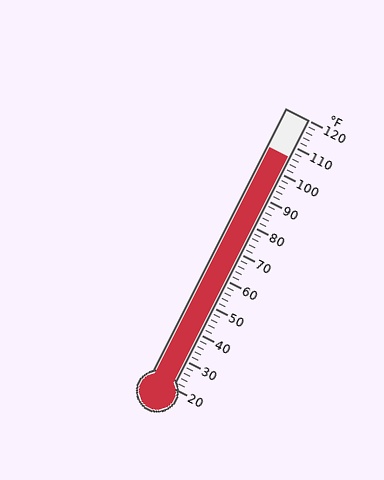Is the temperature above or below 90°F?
The temperature is above 90°F.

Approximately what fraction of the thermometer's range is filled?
The thermometer is filled to approximately 85% of its range.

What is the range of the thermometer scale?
The thermometer scale ranges from 20°F to 120°F.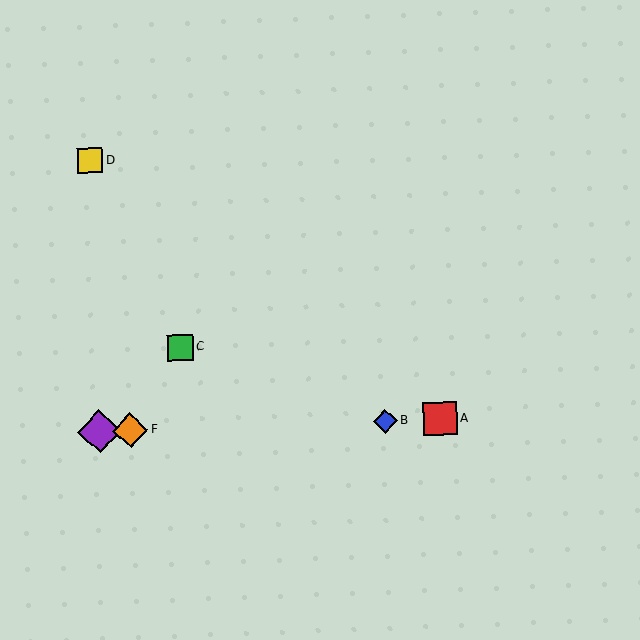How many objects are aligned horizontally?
4 objects (A, B, E, F) are aligned horizontally.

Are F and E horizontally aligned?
Yes, both are at y≈430.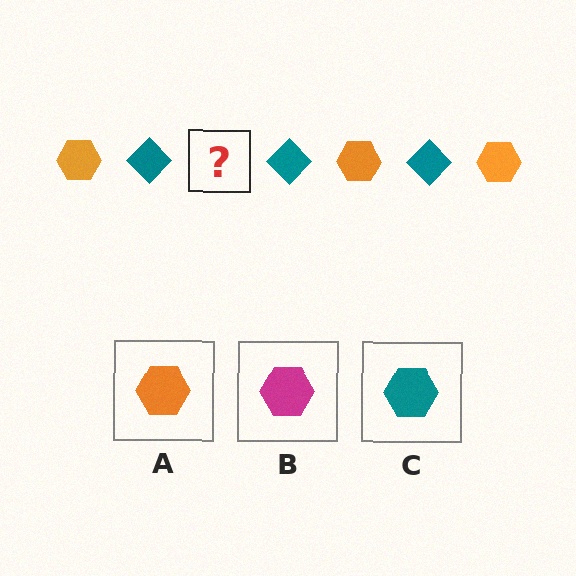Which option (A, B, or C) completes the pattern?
A.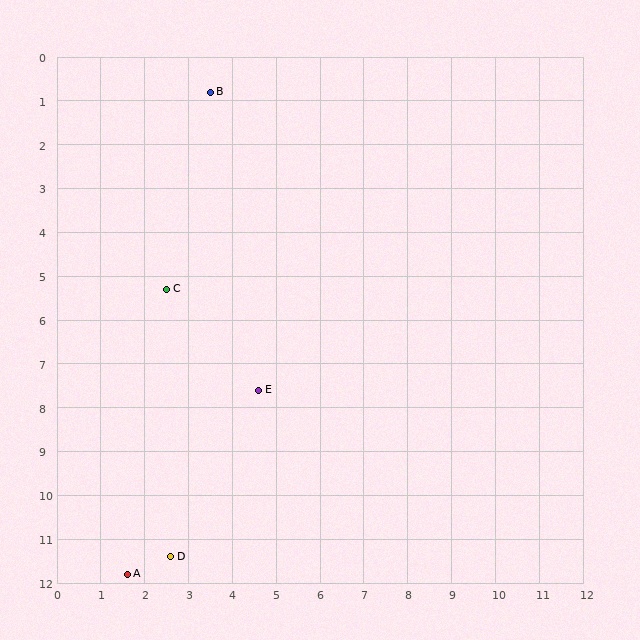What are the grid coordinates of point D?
Point D is at approximately (2.6, 11.4).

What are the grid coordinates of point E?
Point E is at approximately (4.6, 7.6).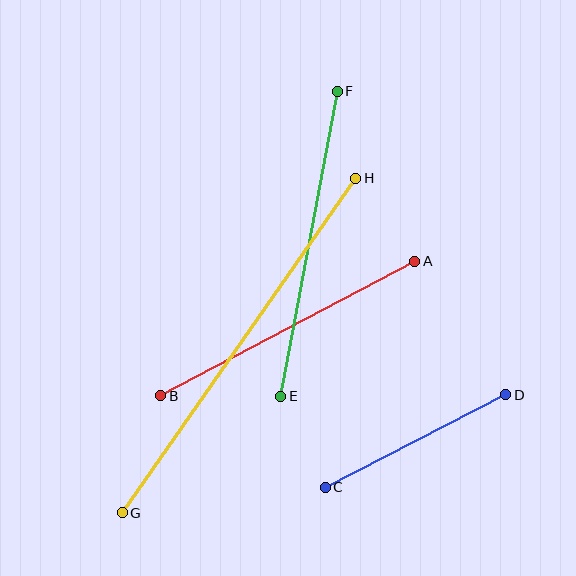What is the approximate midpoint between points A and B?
The midpoint is at approximately (288, 328) pixels.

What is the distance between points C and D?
The distance is approximately 203 pixels.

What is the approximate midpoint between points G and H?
The midpoint is at approximately (239, 345) pixels.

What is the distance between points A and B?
The distance is approximately 287 pixels.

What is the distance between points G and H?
The distance is approximately 408 pixels.